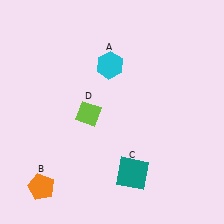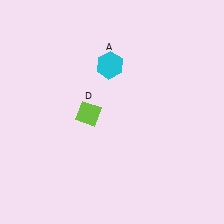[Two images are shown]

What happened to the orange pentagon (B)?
The orange pentagon (B) was removed in Image 2. It was in the bottom-left area of Image 1.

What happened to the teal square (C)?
The teal square (C) was removed in Image 2. It was in the bottom-right area of Image 1.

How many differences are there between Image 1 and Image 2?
There are 2 differences between the two images.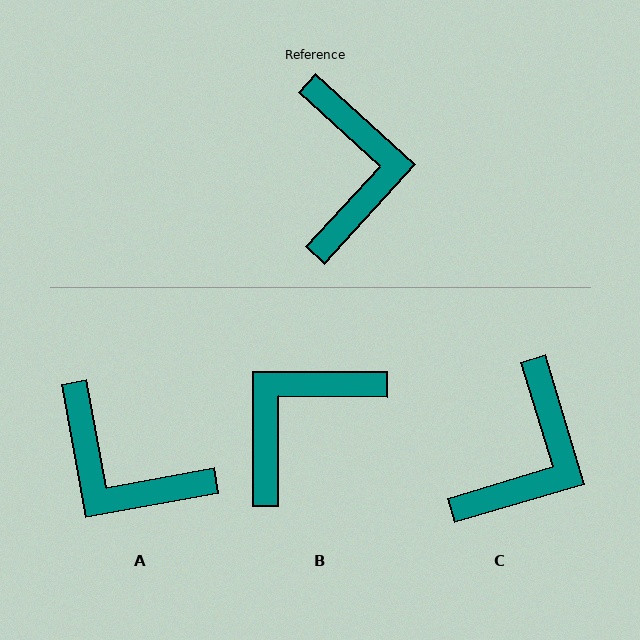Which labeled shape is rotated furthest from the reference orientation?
B, about 132 degrees away.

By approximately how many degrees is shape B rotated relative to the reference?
Approximately 132 degrees counter-clockwise.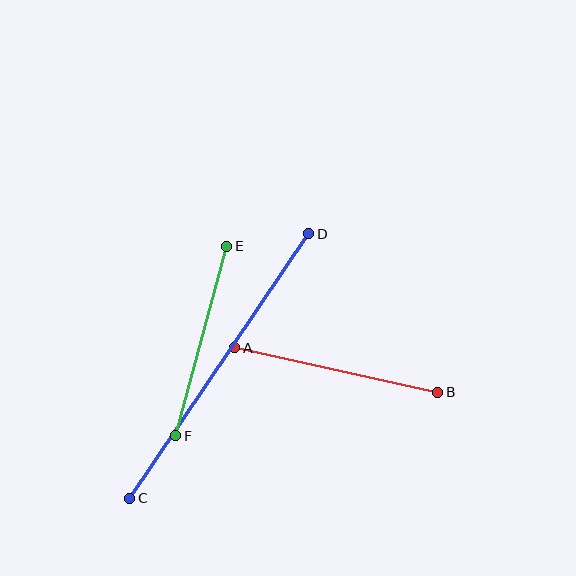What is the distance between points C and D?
The distance is approximately 320 pixels.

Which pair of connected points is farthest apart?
Points C and D are farthest apart.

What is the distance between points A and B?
The distance is approximately 208 pixels.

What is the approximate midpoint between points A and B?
The midpoint is at approximately (336, 370) pixels.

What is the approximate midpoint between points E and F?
The midpoint is at approximately (201, 341) pixels.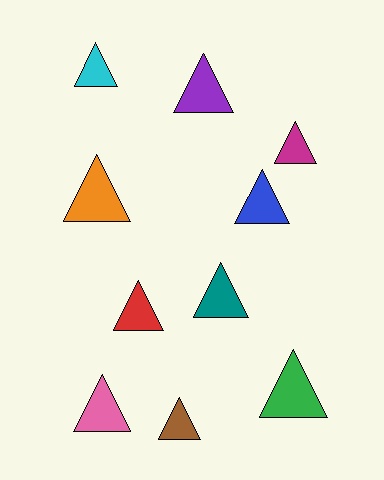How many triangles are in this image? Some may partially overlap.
There are 10 triangles.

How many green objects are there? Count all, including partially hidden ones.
There is 1 green object.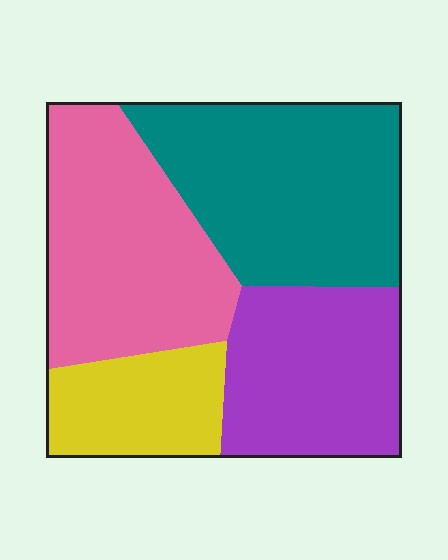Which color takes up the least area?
Yellow, at roughly 15%.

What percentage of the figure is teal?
Teal takes up about one third (1/3) of the figure.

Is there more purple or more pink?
Pink.